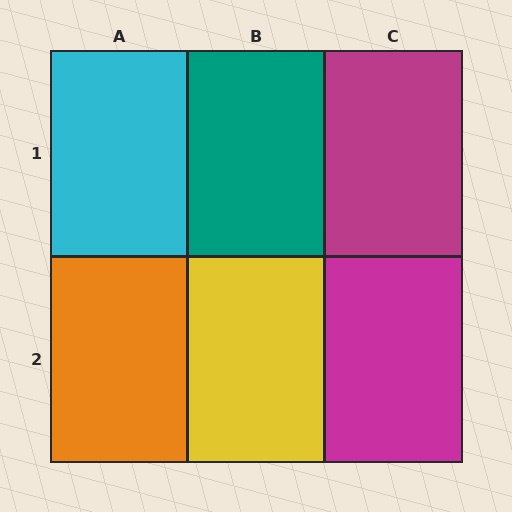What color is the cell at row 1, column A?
Cyan.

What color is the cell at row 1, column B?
Teal.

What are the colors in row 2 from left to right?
Orange, yellow, magenta.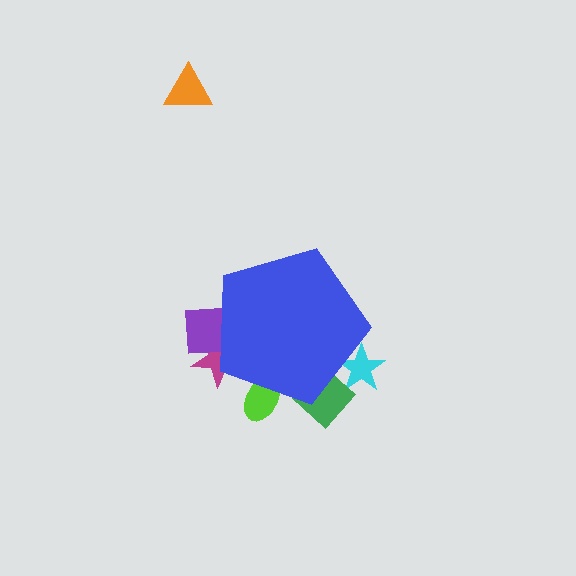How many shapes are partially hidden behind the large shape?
5 shapes are partially hidden.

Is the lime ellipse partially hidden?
Yes, the lime ellipse is partially hidden behind the blue pentagon.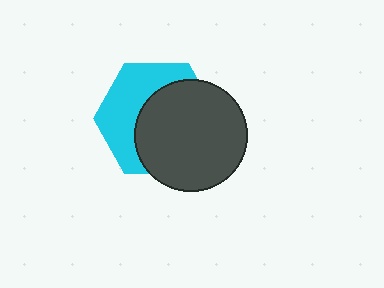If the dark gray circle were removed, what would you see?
You would see the complete cyan hexagon.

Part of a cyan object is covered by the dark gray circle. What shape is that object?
It is a hexagon.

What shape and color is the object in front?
The object in front is a dark gray circle.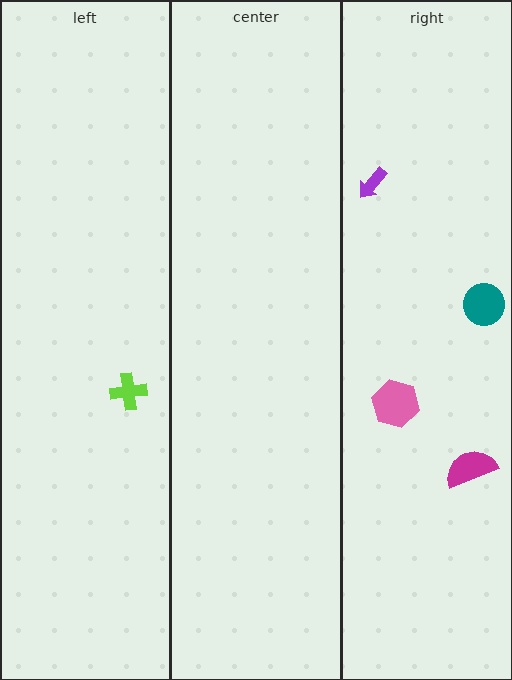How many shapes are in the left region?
1.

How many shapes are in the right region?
4.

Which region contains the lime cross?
The left region.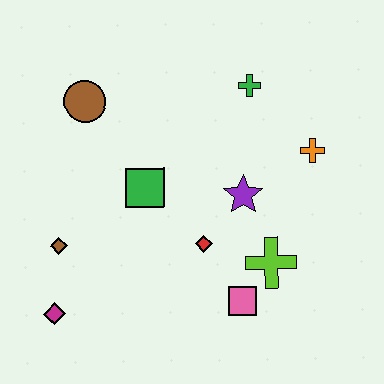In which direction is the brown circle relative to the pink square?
The brown circle is above the pink square.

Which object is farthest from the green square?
The orange cross is farthest from the green square.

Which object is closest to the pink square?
The lime cross is closest to the pink square.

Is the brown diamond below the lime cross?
No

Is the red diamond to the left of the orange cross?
Yes